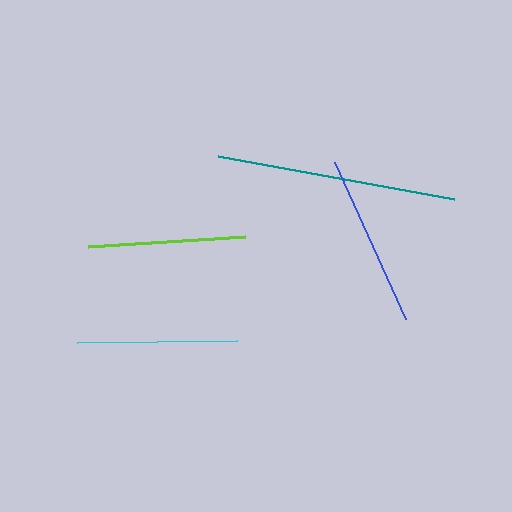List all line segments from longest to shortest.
From longest to shortest: teal, blue, cyan, lime.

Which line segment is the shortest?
The lime line is the shortest at approximately 157 pixels.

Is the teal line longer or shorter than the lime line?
The teal line is longer than the lime line.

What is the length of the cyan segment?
The cyan segment is approximately 161 pixels long.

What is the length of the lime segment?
The lime segment is approximately 157 pixels long.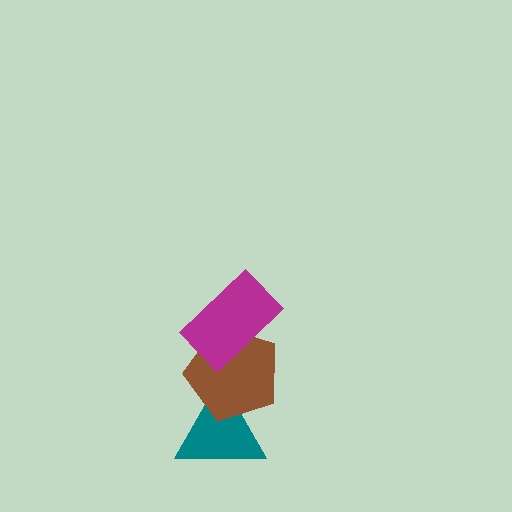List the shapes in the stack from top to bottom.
From top to bottom: the magenta rectangle, the brown pentagon, the teal triangle.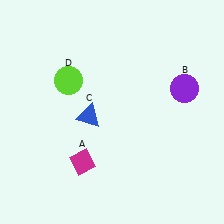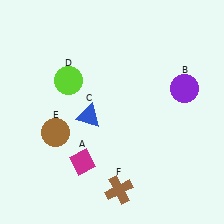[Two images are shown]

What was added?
A brown circle (E), a brown cross (F) were added in Image 2.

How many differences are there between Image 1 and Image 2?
There are 2 differences between the two images.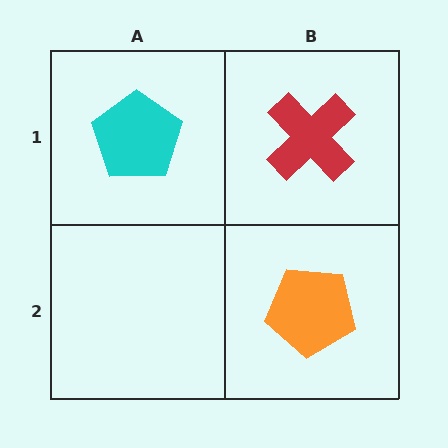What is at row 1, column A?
A cyan pentagon.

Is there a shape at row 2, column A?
No, that cell is empty.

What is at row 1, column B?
A red cross.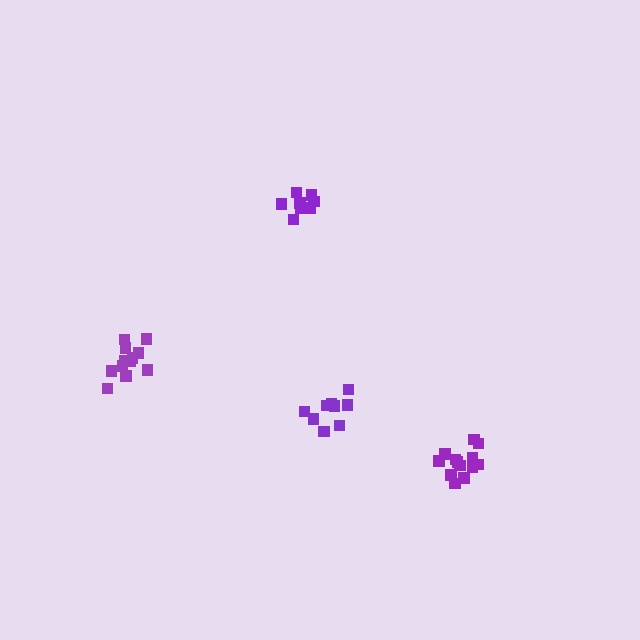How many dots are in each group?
Group 1: 8 dots, Group 2: 9 dots, Group 3: 12 dots, Group 4: 13 dots (42 total).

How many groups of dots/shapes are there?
There are 4 groups.